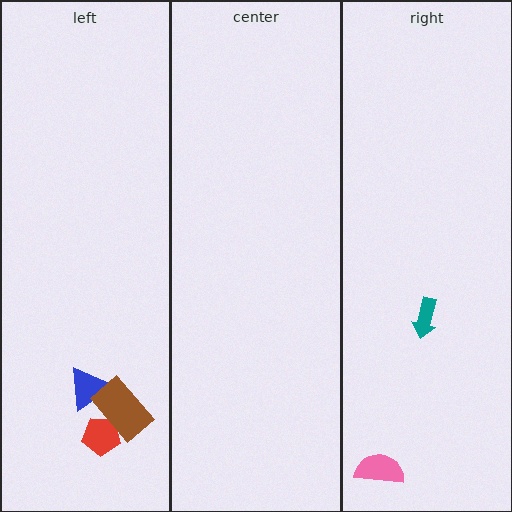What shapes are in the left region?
The blue triangle, the red pentagon, the brown rectangle.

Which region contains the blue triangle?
The left region.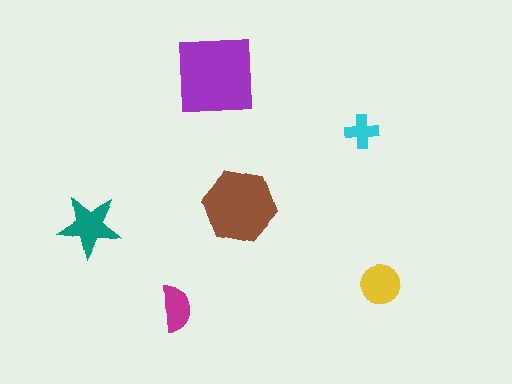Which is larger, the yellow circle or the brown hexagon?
The brown hexagon.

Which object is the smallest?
The cyan cross.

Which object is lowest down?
The magenta semicircle is bottommost.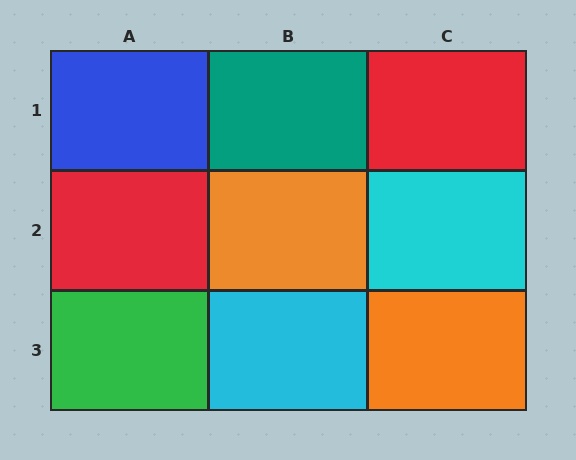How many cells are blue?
1 cell is blue.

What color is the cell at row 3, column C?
Orange.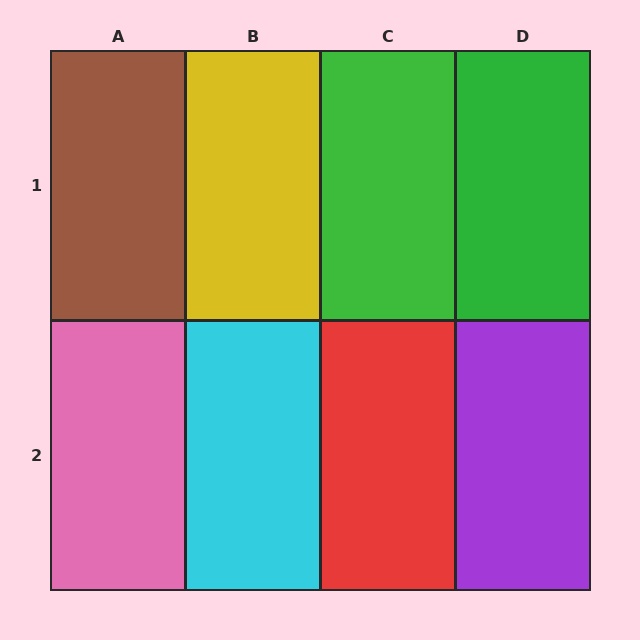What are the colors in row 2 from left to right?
Pink, cyan, red, purple.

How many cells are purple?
1 cell is purple.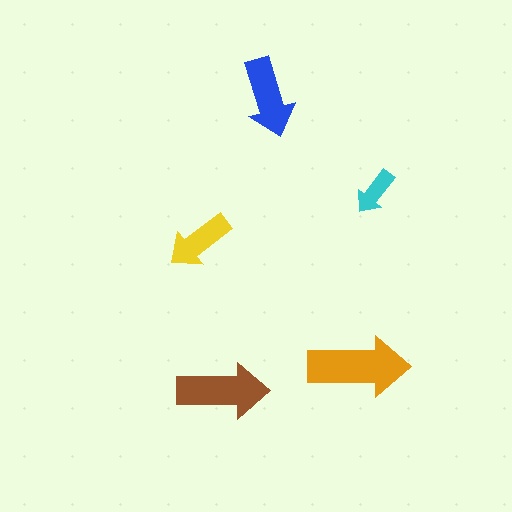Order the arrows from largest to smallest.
the orange one, the brown one, the blue one, the yellow one, the cyan one.